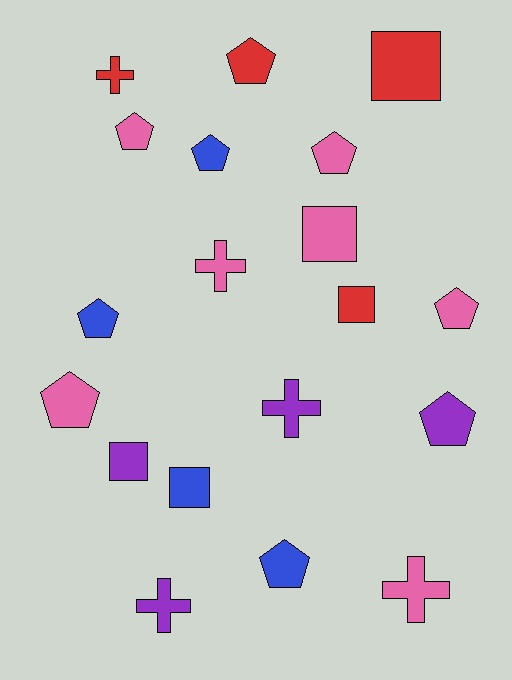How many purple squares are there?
There is 1 purple square.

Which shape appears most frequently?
Pentagon, with 9 objects.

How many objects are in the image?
There are 19 objects.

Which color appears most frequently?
Pink, with 7 objects.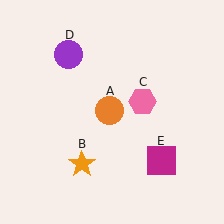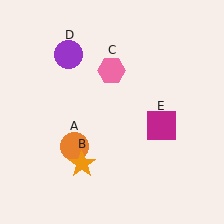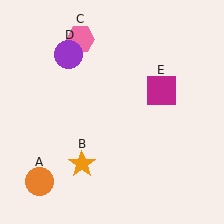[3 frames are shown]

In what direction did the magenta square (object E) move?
The magenta square (object E) moved up.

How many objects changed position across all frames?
3 objects changed position: orange circle (object A), pink hexagon (object C), magenta square (object E).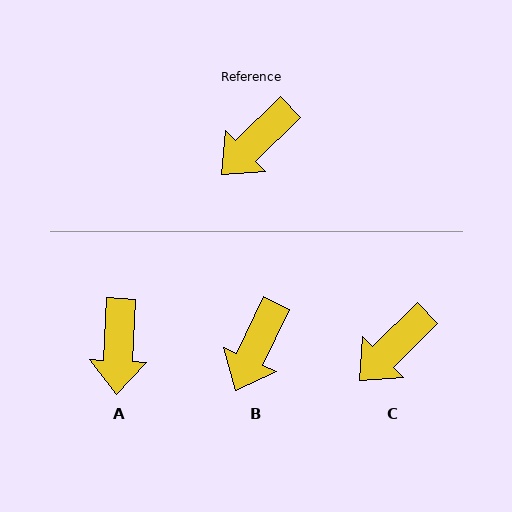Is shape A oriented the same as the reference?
No, it is off by about 42 degrees.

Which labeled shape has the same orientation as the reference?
C.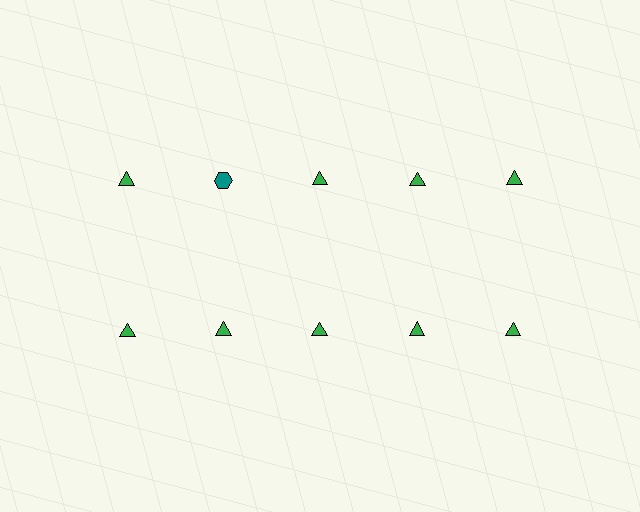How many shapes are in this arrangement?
There are 10 shapes arranged in a grid pattern.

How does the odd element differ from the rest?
It differs in both color (teal instead of green) and shape (hexagon instead of triangle).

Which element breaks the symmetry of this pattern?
The teal hexagon in the top row, second from left column breaks the symmetry. All other shapes are green triangles.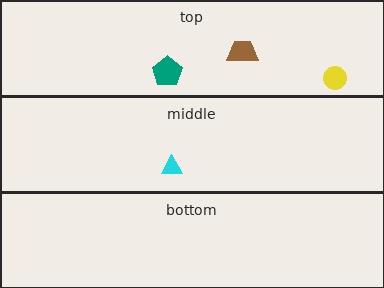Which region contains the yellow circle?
The top region.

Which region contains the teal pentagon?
The top region.